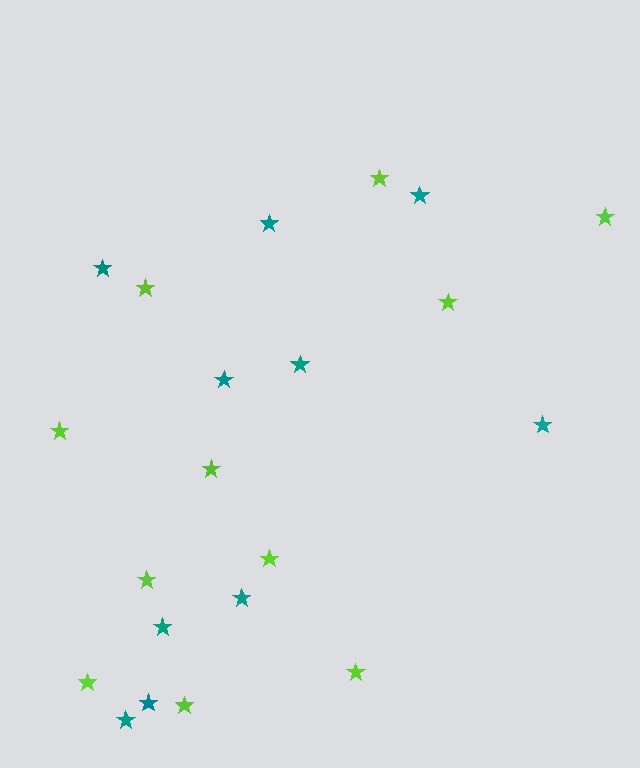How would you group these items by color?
There are 2 groups: one group of teal stars (10) and one group of lime stars (11).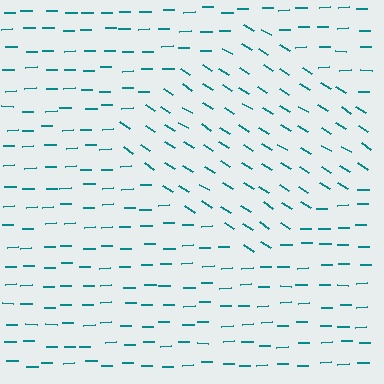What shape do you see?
I see a diamond.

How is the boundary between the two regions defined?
The boundary is defined purely by a change in line orientation (approximately 34 degrees difference). All lines are the same color and thickness.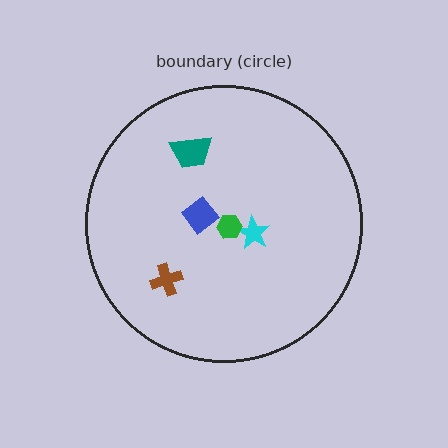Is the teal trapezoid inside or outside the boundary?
Inside.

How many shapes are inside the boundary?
5 inside, 0 outside.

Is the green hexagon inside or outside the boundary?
Inside.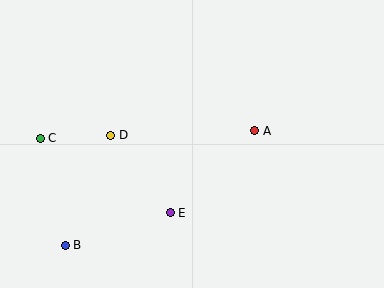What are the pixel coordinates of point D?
Point D is at (111, 135).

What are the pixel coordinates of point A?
Point A is at (255, 131).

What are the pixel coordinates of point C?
Point C is at (40, 138).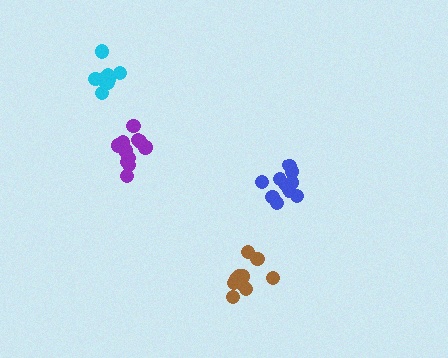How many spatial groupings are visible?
There are 4 spatial groupings.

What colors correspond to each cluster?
The clusters are colored: purple, blue, cyan, brown.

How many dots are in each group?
Group 1: 11 dots, Group 2: 10 dots, Group 3: 9 dots, Group 4: 12 dots (42 total).